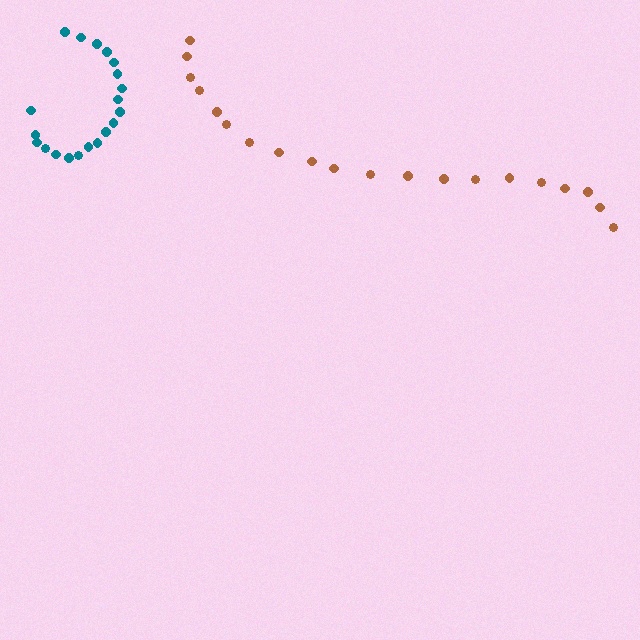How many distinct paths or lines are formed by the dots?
There are 2 distinct paths.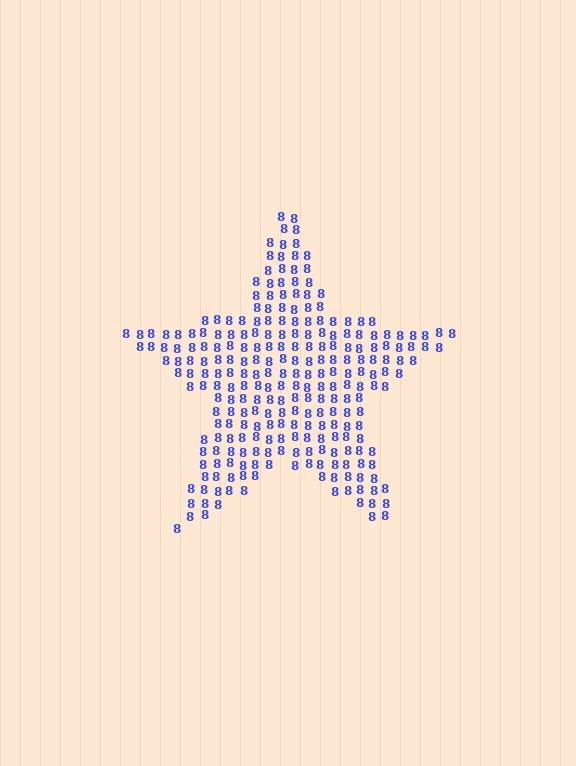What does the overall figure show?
The overall figure shows a star.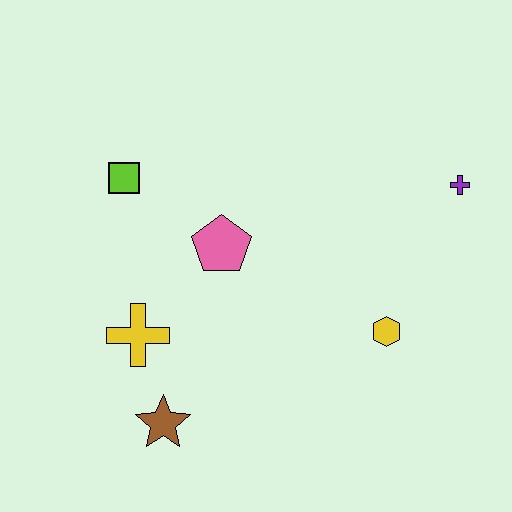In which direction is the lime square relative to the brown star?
The lime square is above the brown star.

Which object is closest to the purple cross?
The yellow hexagon is closest to the purple cross.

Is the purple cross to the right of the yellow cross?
Yes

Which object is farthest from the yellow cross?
The purple cross is farthest from the yellow cross.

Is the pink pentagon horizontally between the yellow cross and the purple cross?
Yes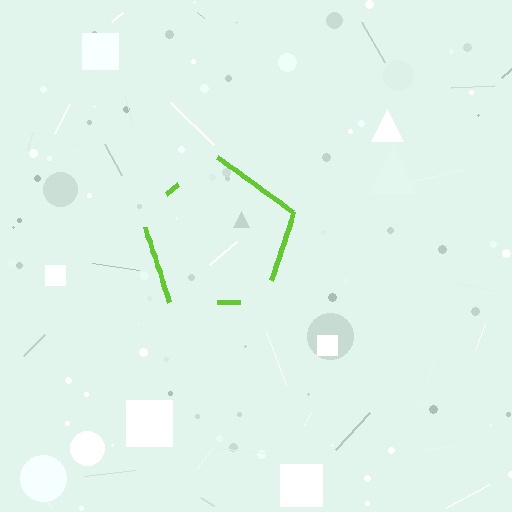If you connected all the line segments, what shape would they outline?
They would outline a pentagon.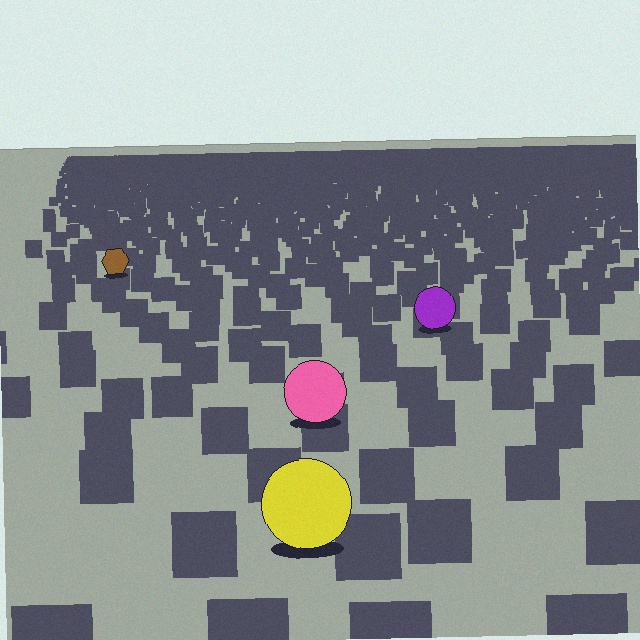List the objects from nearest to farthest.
From nearest to farthest: the yellow circle, the pink circle, the purple circle, the brown hexagon.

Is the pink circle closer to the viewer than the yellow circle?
No. The yellow circle is closer — you can tell from the texture gradient: the ground texture is coarser near it.